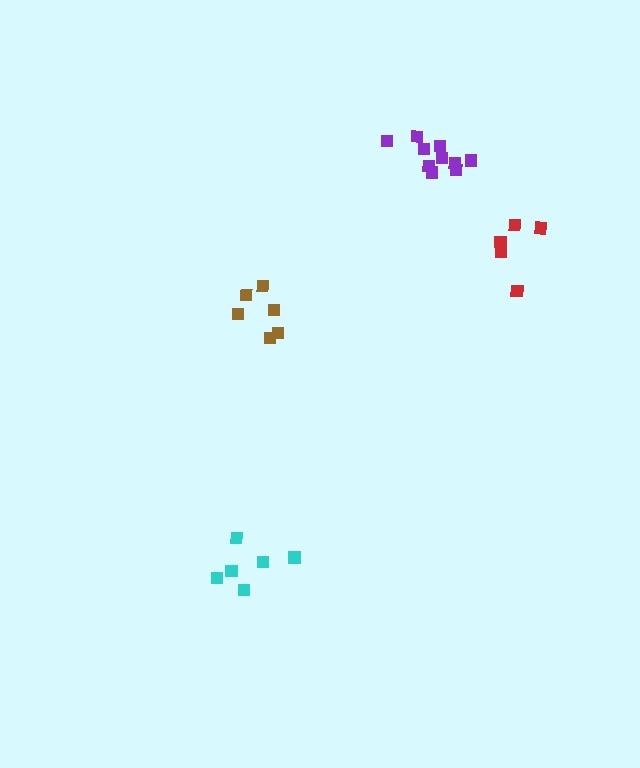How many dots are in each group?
Group 1: 6 dots, Group 2: 10 dots, Group 3: 6 dots, Group 4: 5 dots (27 total).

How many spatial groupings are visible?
There are 4 spatial groupings.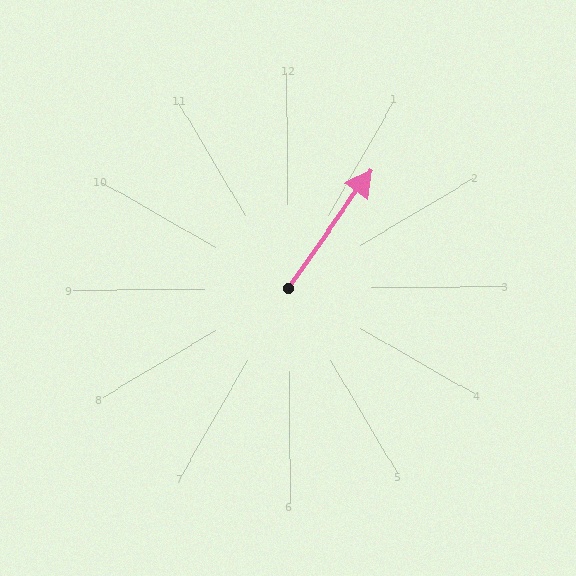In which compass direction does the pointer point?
Northeast.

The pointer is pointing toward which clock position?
Roughly 1 o'clock.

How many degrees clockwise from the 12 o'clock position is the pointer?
Approximately 36 degrees.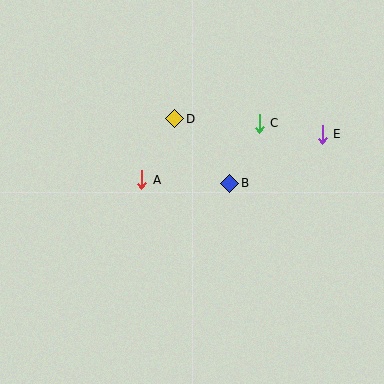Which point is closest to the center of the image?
Point B at (230, 183) is closest to the center.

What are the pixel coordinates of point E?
Point E is at (322, 134).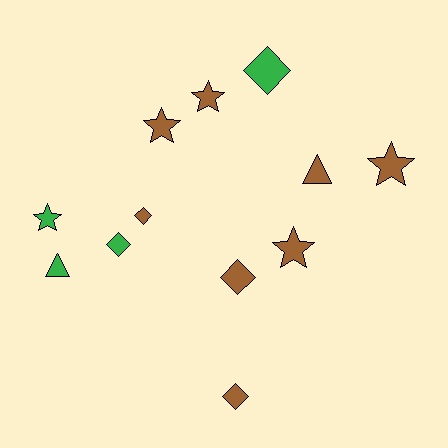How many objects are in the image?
There are 12 objects.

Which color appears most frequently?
Brown, with 8 objects.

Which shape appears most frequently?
Star, with 5 objects.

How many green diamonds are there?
There are 2 green diamonds.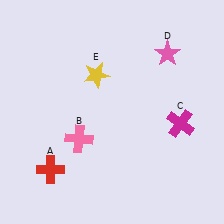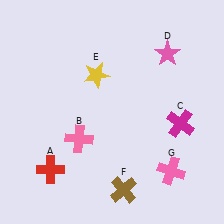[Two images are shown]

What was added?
A brown cross (F), a pink cross (G) were added in Image 2.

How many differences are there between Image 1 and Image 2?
There are 2 differences between the two images.